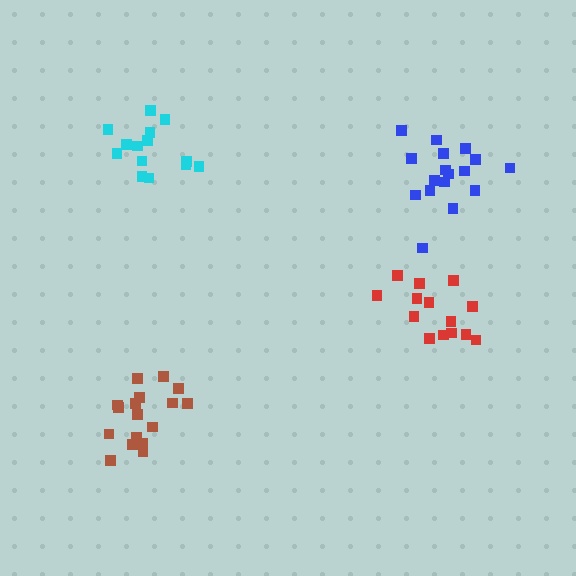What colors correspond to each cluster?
The clusters are colored: red, cyan, brown, blue.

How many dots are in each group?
Group 1: 14 dots, Group 2: 14 dots, Group 3: 17 dots, Group 4: 17 dots (62 total).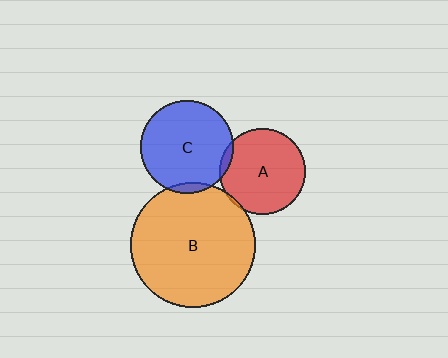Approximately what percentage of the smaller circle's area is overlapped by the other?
Approximately 5%.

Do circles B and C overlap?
Yes.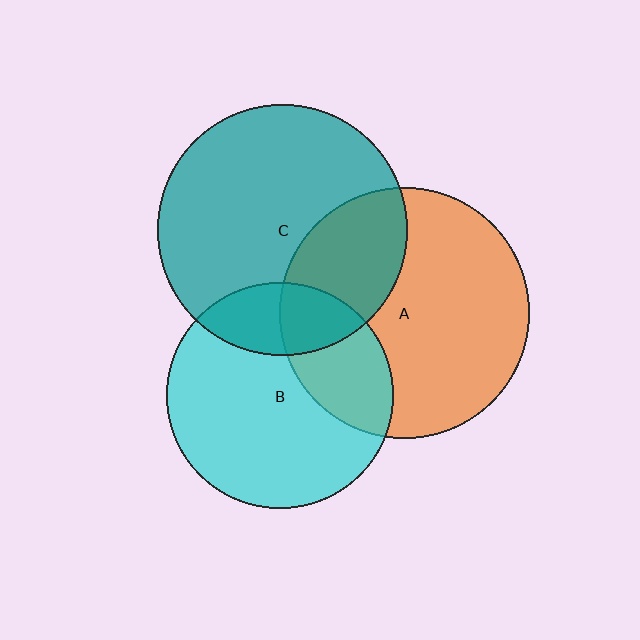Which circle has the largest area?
Circle A (orange).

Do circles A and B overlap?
Yes.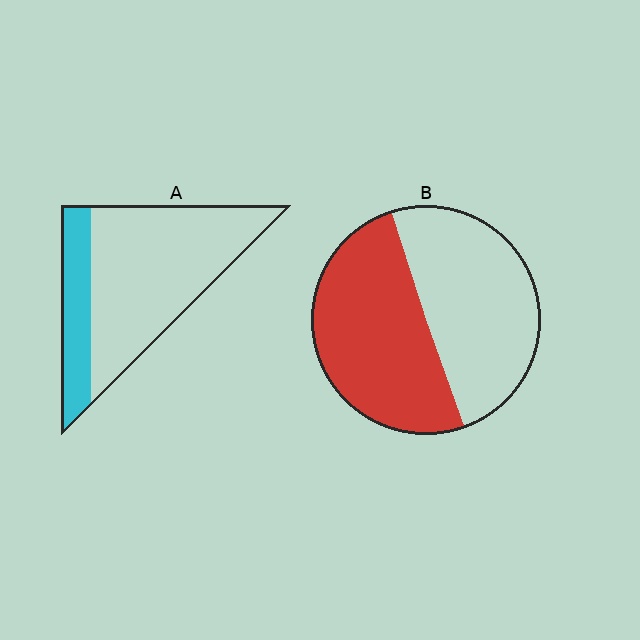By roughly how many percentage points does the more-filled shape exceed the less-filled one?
By roughly 25 percentage points (B over A).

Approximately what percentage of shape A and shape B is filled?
A is approximately 25% and B is approximately 50%.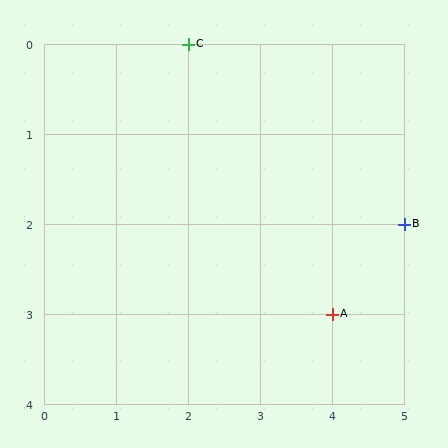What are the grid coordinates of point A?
Point A is at grid coordinates (4, 3).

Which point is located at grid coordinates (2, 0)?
Point C is at (2, 0).